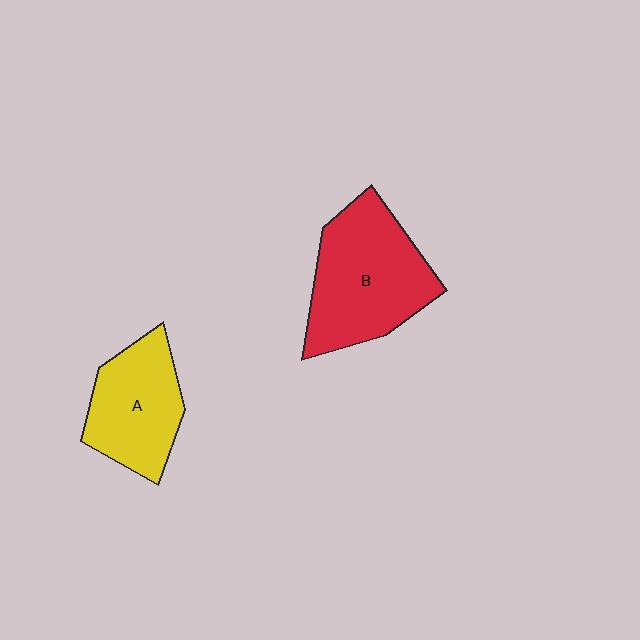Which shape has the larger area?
Shape B (red).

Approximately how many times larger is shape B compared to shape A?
Approximately 1.4 times.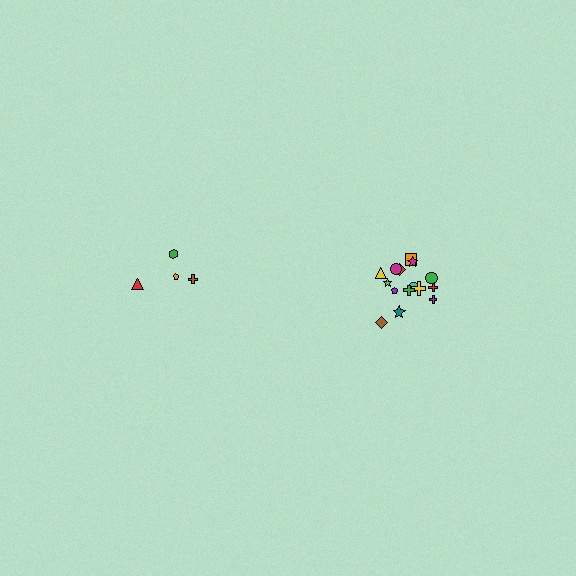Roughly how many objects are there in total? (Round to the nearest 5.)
Roughly 20 objects in total.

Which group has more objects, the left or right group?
The right group.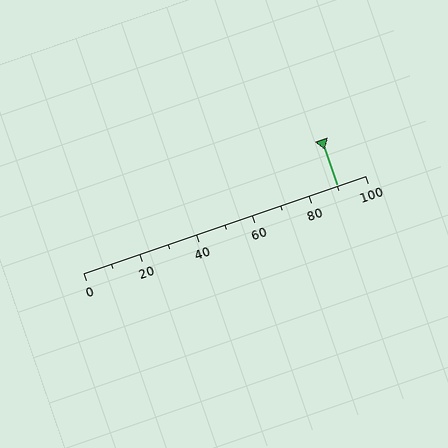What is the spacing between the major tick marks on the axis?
The major ticks are spaced 20 apart.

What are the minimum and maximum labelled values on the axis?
The axis runs from 0 to 100.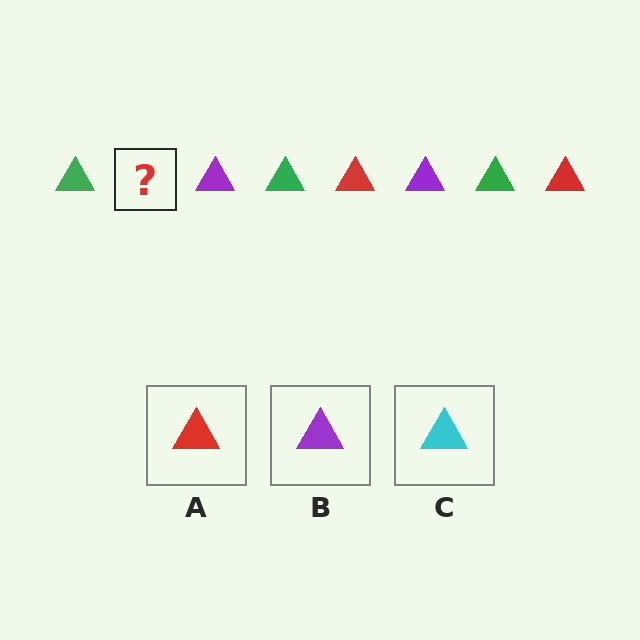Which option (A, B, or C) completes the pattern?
A.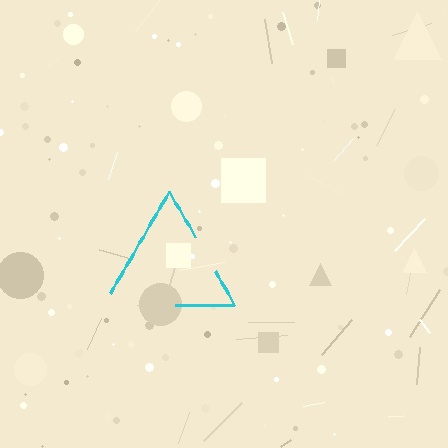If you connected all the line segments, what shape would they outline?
They would outline a triangle.